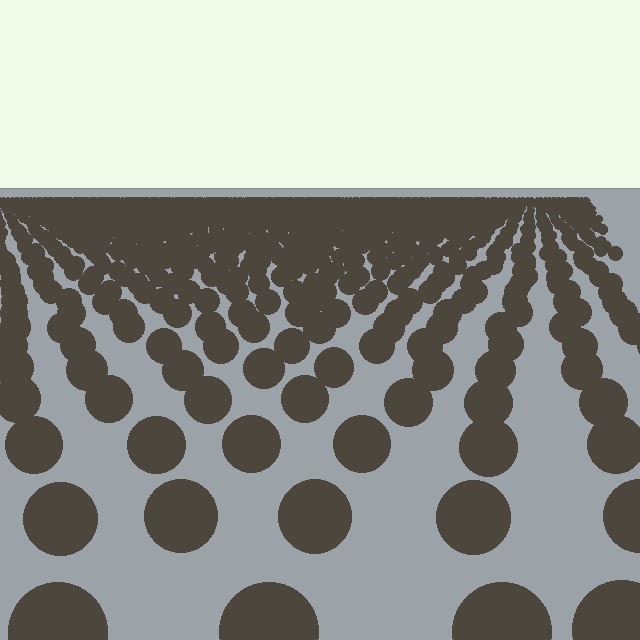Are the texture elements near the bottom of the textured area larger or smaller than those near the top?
Larger. Near the bottom, elements are closer to the viewer and appear at a bigger on-screen size.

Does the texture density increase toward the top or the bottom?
Density increases toward the top.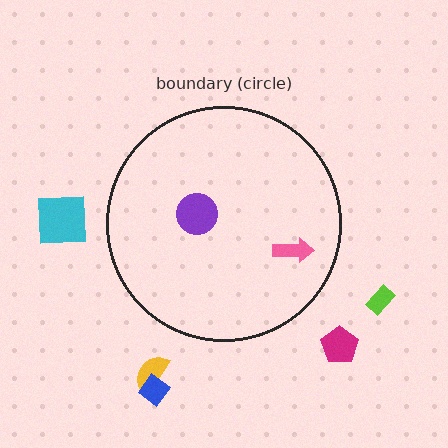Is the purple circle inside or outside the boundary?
Inside.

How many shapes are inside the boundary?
2 inside, 5 outside.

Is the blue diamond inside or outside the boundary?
Outside.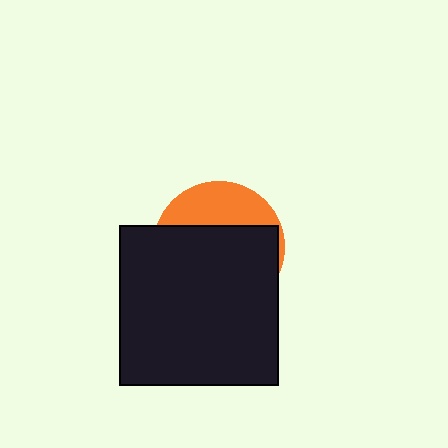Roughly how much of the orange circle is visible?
A small part of it is visible (roughly 31%).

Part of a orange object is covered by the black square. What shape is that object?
It is a circle.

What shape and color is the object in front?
The object in front is a black square.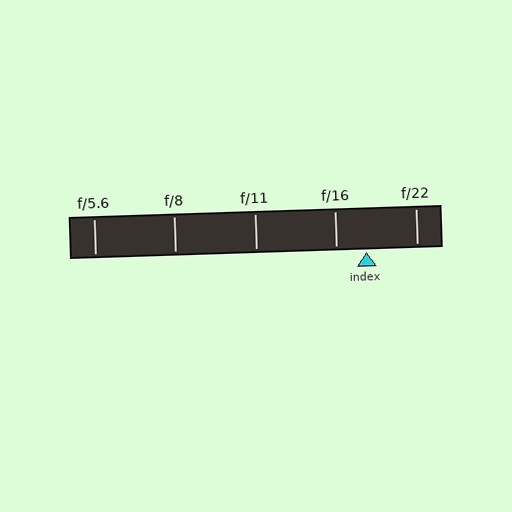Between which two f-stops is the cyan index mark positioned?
The index mark is between f/16 and f/22.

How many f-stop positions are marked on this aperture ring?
There are 5 f-stop positions marked.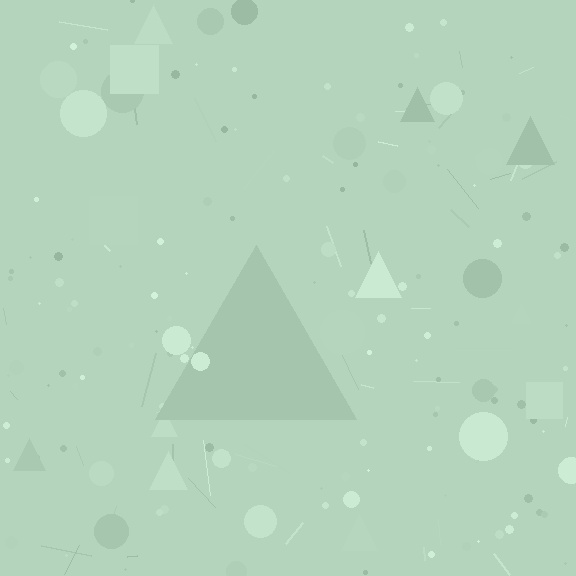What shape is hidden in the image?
A triangle is hidden in the image.